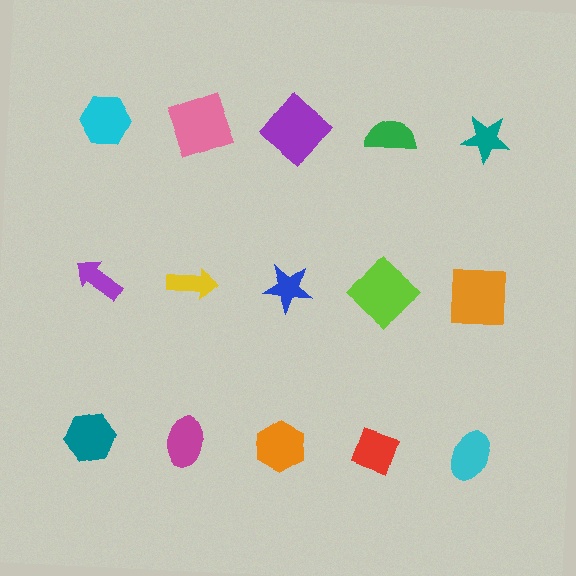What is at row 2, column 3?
A blue star.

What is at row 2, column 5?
An orange square.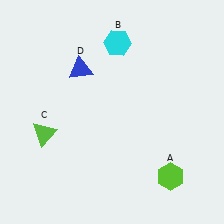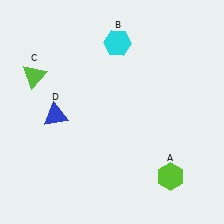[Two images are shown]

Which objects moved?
The objects that moved are: the lime triangle (C), the blue triangle (D).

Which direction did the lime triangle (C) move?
The lime triangle (C) moved up.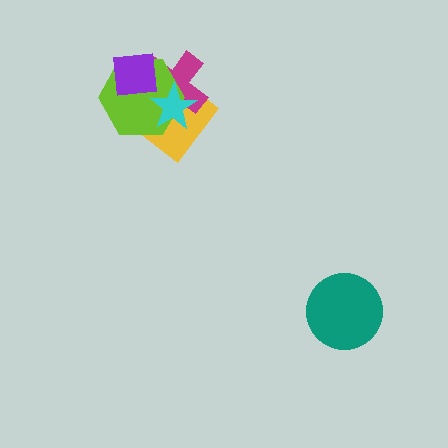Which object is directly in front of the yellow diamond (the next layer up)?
The magenta cross is directly in front of the yellow diamond.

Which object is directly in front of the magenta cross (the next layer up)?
The lime hexagon is directly in front of the magenta cross.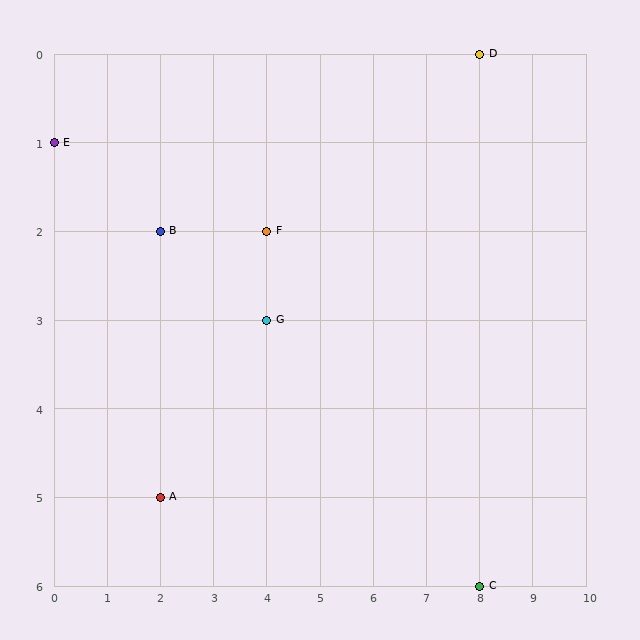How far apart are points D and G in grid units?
Points D and G are 4 columns and 3 rows apart (about 5.0 grid units diagonally).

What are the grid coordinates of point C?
Point C is at grid coordinates (8, 6).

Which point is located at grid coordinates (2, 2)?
Point B is at (2, 2).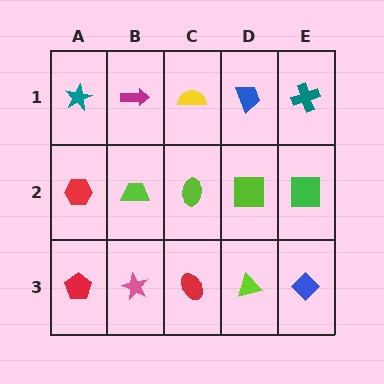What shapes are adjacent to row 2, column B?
A magenta arrow (row 1, column B), a pink star (row 3, column B), a red hexagon (row 2, column A), a lime ellipse (row 2, column C).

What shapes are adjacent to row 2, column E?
A teal cross (row 1, column E), a blue diamond (row 3, column E), a lime square (row 2, column D).